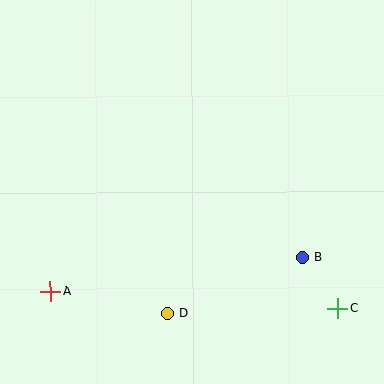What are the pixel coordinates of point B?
Point B is at (302, 258).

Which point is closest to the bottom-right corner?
Point C is closest to the bottom-right corner.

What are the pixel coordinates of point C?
Point C is at (338, 308).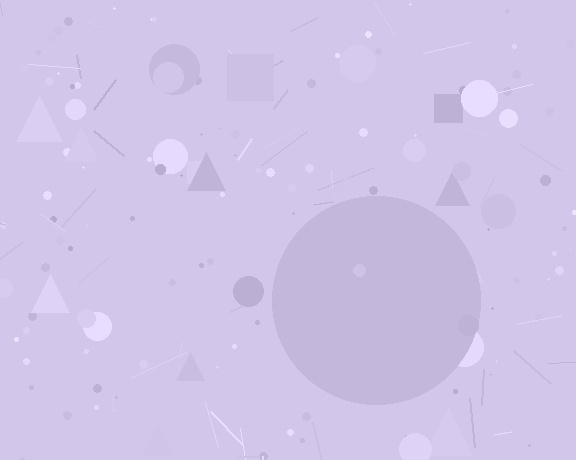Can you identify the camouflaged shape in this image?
The camouflaged shape is a circle.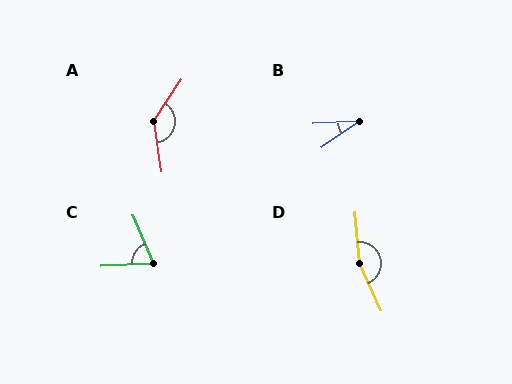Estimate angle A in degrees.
Approximately 137 degrees.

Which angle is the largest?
D, at approximately 160 degrees.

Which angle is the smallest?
B, at approximately 32 degrees.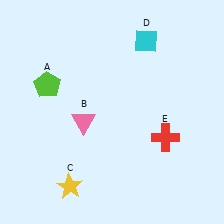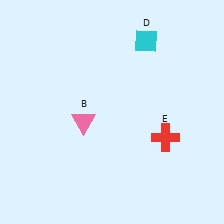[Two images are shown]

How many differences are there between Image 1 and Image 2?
There are 2 differences between the two images.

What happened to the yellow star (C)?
The yellow star (C) was removed in Image 2. It was in the bottom-left area of Image 1.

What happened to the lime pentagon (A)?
The lime pentagon (A) was removed in Image 2. It was in the top-left area of Image 1.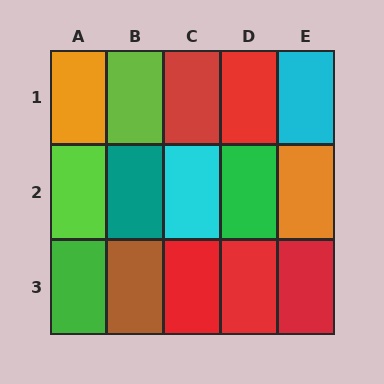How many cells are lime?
2 cells are lime.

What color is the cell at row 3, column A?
Green.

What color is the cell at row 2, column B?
Teal.